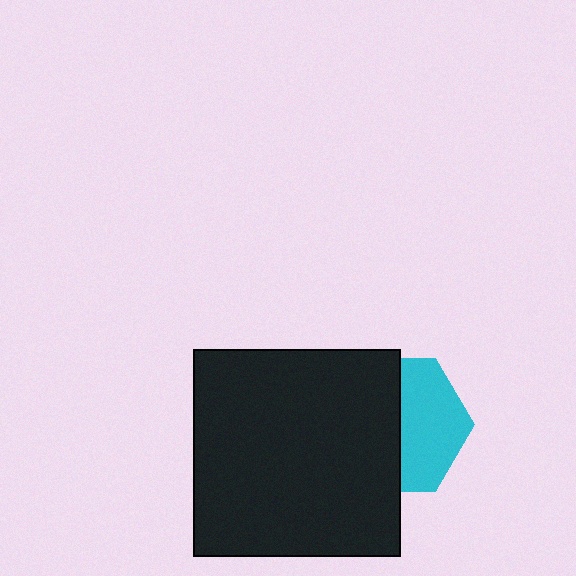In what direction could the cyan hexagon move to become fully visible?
The cyan hexagon could move right. That would shift it out from behind the black square entirely.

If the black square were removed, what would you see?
You would see the complete cyan hexagon.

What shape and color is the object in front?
The object in front is a black square.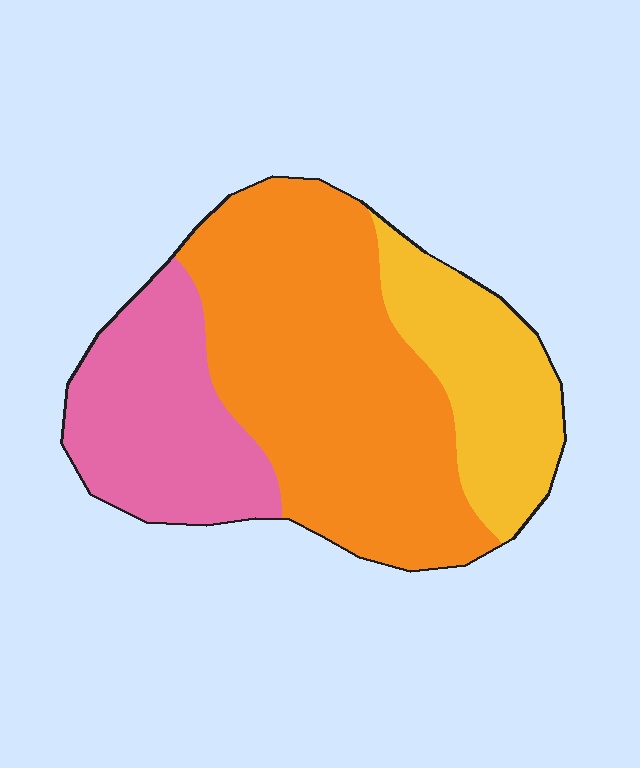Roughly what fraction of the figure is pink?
Pink takes up between a sixth and a third of the figure.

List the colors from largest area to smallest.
From largest to smallest: orange, pink, yellow.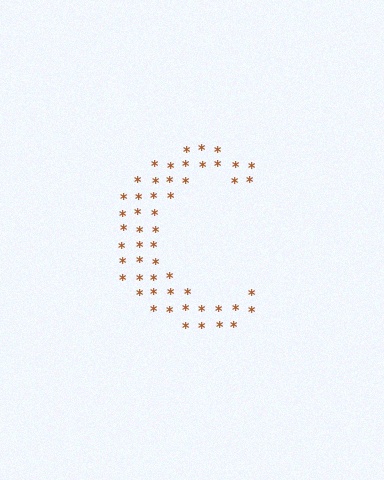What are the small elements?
The small elements are asterisks.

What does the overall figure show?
The overall figure shows the letter C.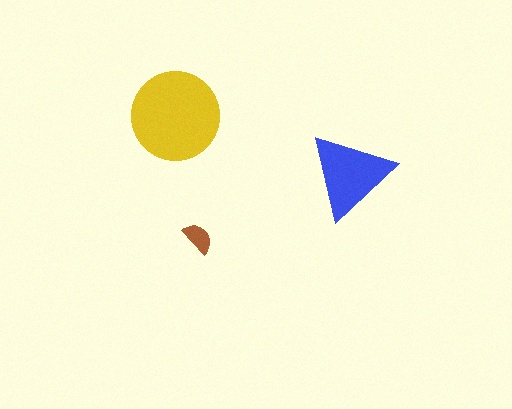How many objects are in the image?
There are 3 objects in the image.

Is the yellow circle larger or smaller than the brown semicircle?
Larger.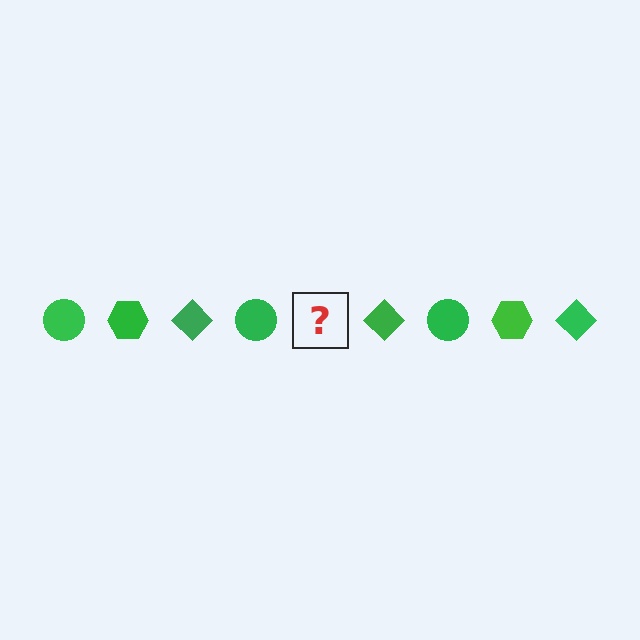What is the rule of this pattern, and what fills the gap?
The rule is that the pattern cycles through circle, hexagon, diamond shapes in green. The gap should be filled with a green hexagon.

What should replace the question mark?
The question mark should be replaced with a green hexagon.